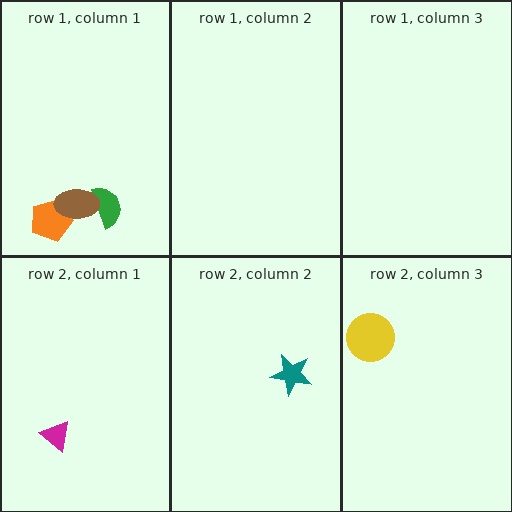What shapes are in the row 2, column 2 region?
The teal star.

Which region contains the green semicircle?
The row 1, column 1 region.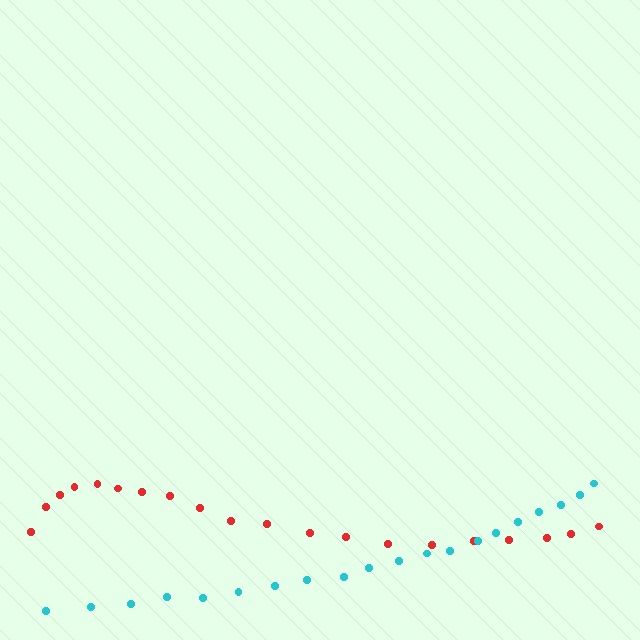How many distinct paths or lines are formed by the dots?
There are 2 distinct paths.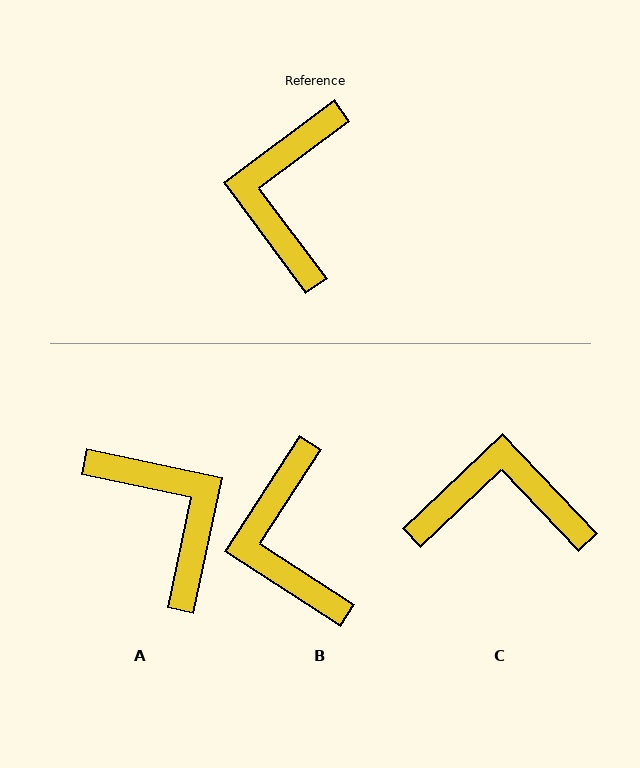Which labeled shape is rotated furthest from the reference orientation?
A, about 139 degrees away.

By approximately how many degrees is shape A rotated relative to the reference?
Approximately 139 degrees clockwise.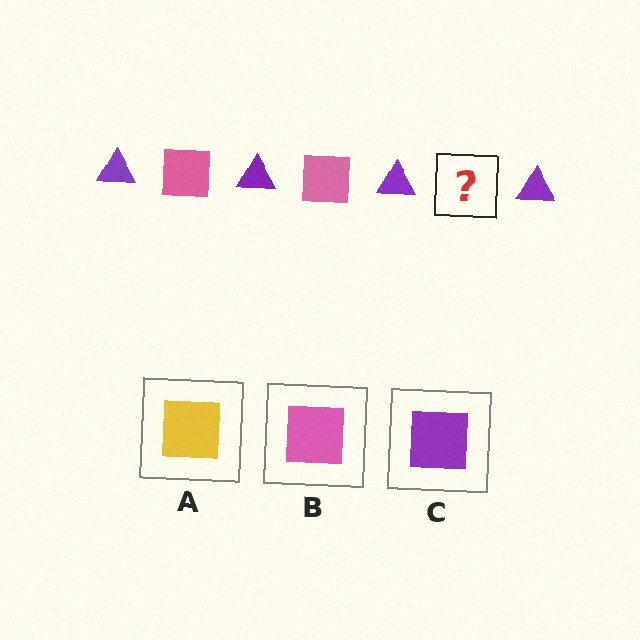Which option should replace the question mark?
Option B.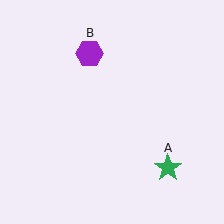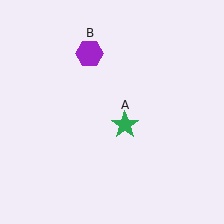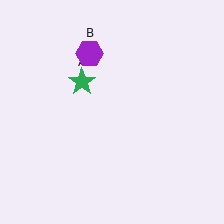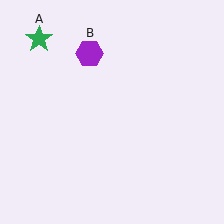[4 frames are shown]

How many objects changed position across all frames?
1 object changed position: green star (object A).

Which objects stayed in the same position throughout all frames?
Purple hexagon (object B) remained stationary.